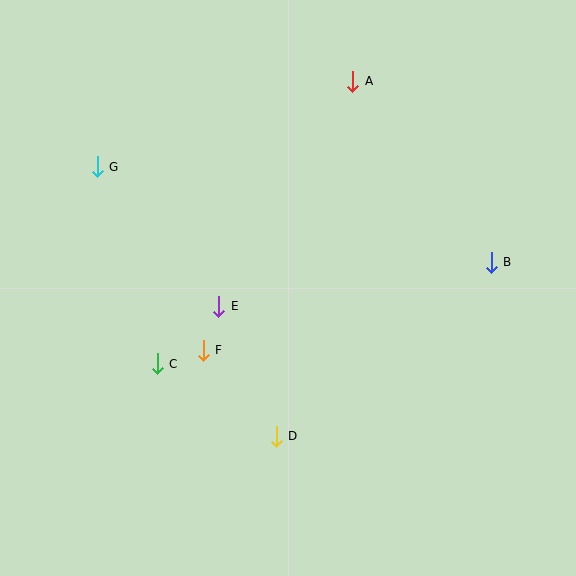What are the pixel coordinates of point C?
Point C is at (157, 364).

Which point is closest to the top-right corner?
Point A is closest to the top-right corner.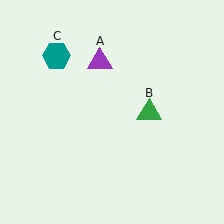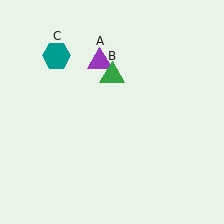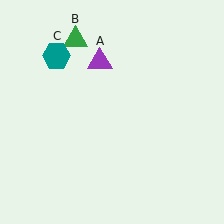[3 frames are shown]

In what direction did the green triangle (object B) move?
The green triangle (object B) moved up and to the left.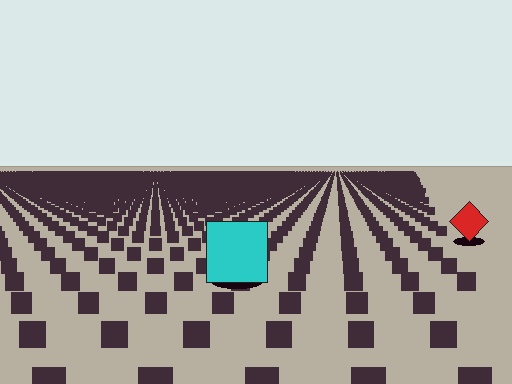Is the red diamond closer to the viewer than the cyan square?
No. The cyan square is closer — you can tell from the texture gradient: the ground texture is coarser near it.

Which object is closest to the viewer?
The cyan square is closest. The texture marks near it are larger and more spread out.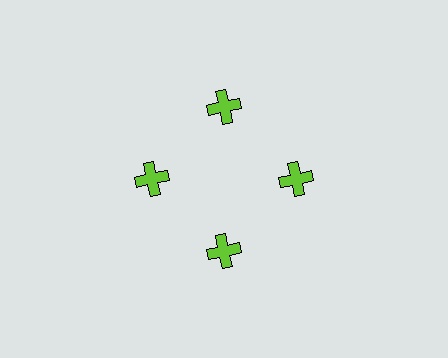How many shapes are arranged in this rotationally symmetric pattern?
There are 4 shapes, arranged in 4 groups of 1.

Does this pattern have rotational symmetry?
Yes, this pattern has 4-fold rotational symmetry. It looks the same after rotating 90 degrees around the center.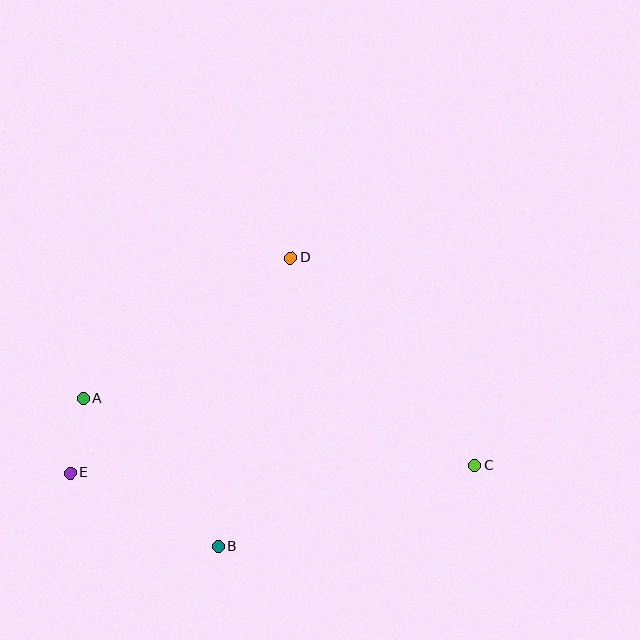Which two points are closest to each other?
Points A and E are closest to each other.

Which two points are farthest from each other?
Points C and E are farthest from each other.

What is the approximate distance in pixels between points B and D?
The distance between B and D is approximately 297 pixels.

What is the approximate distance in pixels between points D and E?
The distance between D and E is approximately 308 pixels.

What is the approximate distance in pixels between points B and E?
The distance between B and E is approximately 166 pixels.